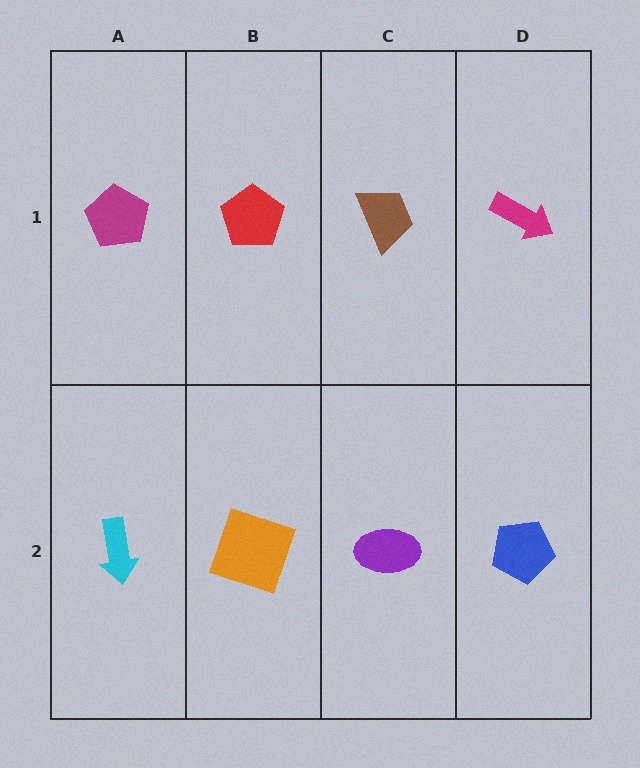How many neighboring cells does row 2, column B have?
3.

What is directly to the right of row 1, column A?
A red pentagon.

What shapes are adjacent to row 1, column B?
An orange square (row 2, column B), a magenta pentagon (row 1, column A), a brown trapezoid (row 1, column C).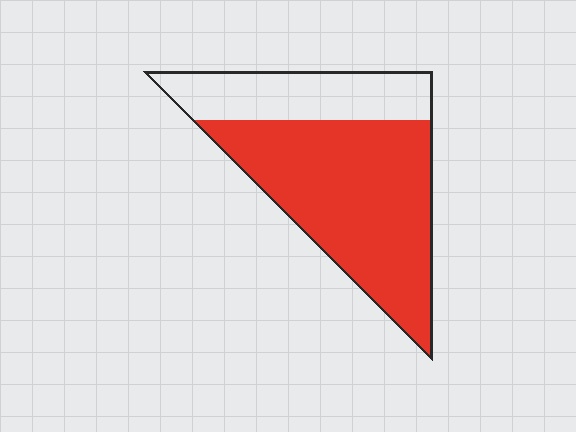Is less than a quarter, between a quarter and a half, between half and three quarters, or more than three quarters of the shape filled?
Between half and three quarters.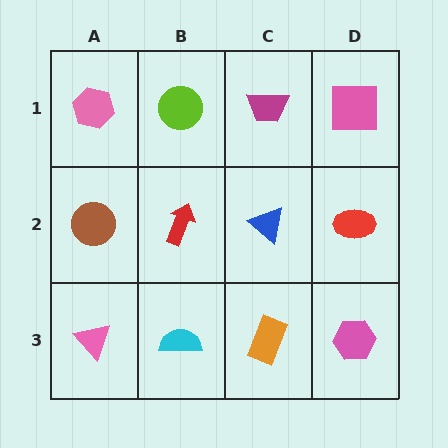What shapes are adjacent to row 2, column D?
A pink square (row 1, column D), a pink hexagon (row 3, column D), a blue triangle (row 2, column C).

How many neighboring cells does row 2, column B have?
4.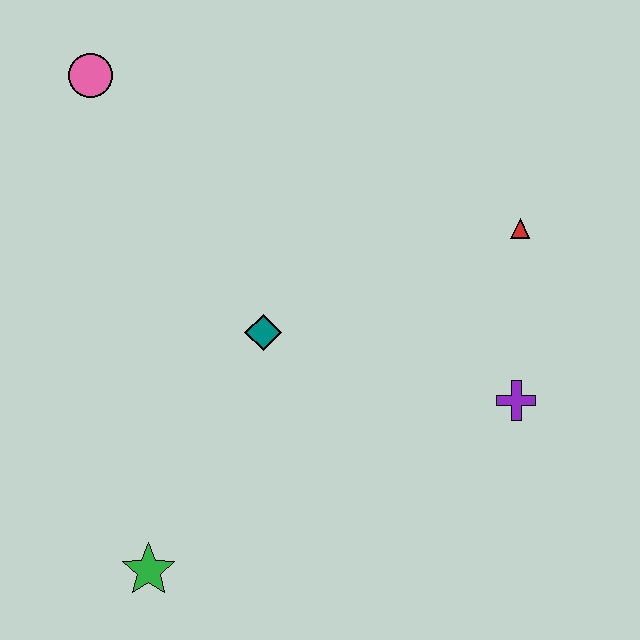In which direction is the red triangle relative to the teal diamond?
The red triangle is to the right of the teal diamond.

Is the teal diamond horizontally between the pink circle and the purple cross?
Yes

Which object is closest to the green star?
The teal diamond is closest to the green star.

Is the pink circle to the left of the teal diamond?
Yes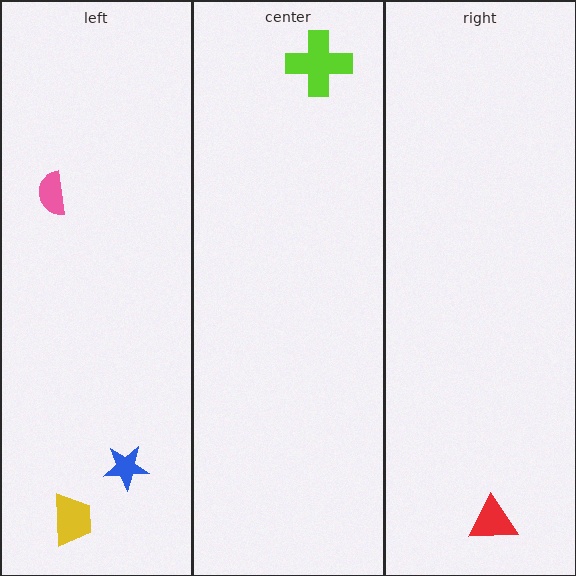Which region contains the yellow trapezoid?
The left region.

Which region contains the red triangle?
The right region.